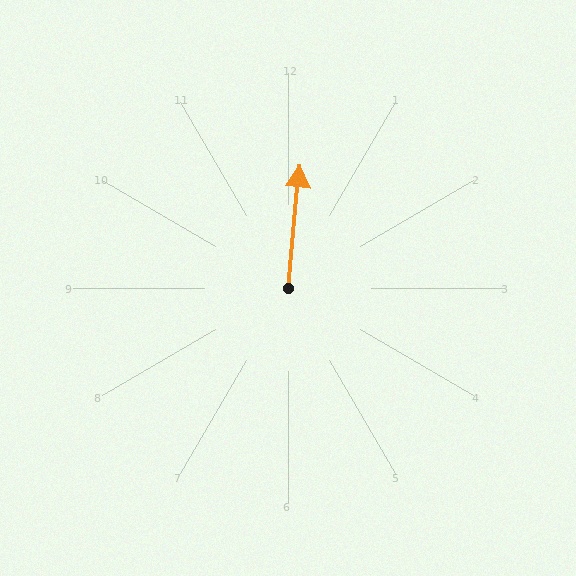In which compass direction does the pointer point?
North.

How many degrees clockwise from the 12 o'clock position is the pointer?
Approximately 6 degrees.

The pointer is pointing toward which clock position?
Roughly 12 o'clock.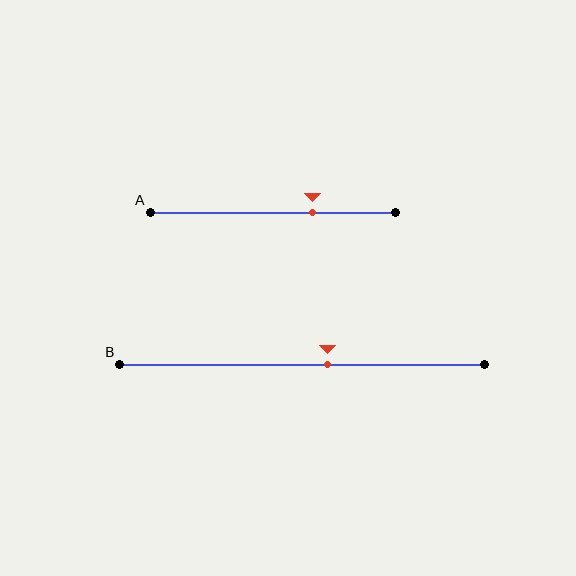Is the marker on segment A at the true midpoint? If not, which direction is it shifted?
No, the marker on segment A is shifted to the right by about 16% of the segment length.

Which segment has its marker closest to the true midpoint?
Segment B has its marker closest to the true midpoint.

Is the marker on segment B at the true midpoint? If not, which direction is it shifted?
No, the marker on segment B is shifted to the right by about 7% of the segment length.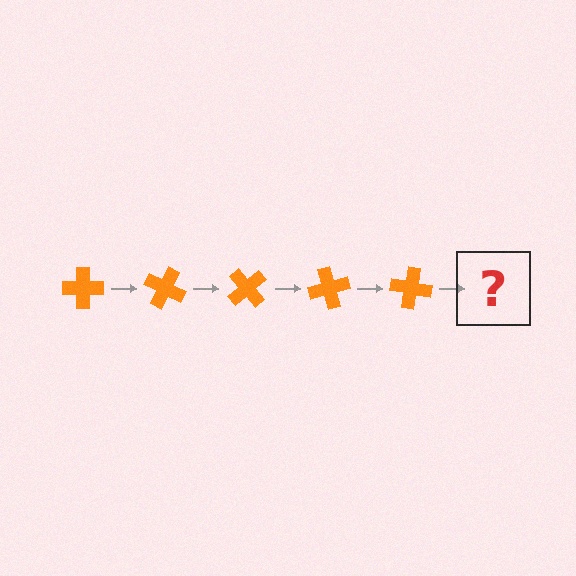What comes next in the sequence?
The next element should be an orange cross rotated 125 degrees.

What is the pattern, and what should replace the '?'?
The pattern is that the cross rotates 25 degrees each step. The '?' should be an orange cross rotated 125 degrees.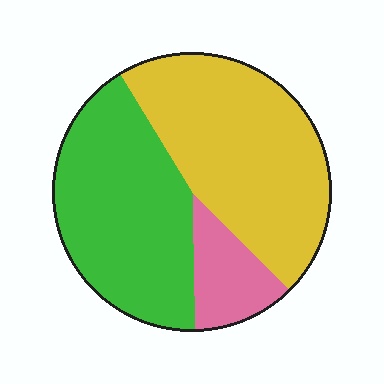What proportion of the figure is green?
Green takes up about two fifths (2/5) of the figure.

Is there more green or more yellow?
Yellow.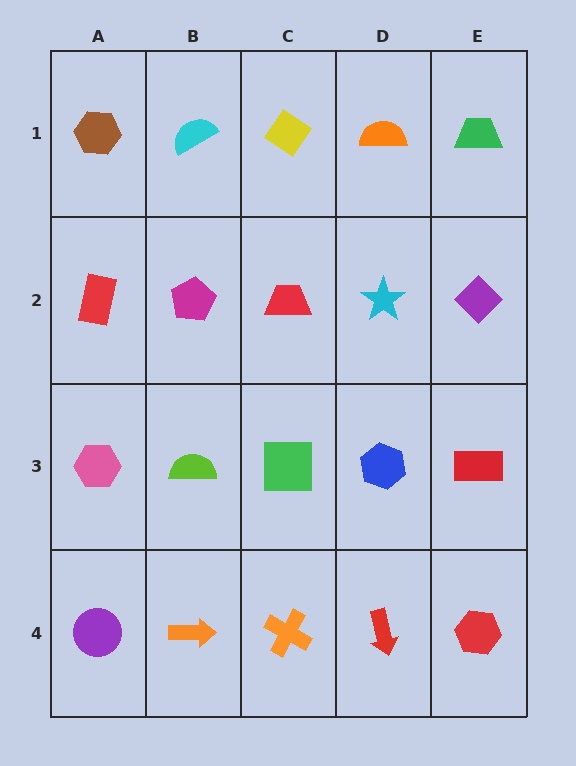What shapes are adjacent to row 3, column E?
A purple diamond (row 2, column E), a red hexagon (row 4, column E), a blue hexagon (row 3, column D).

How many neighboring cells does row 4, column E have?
2.